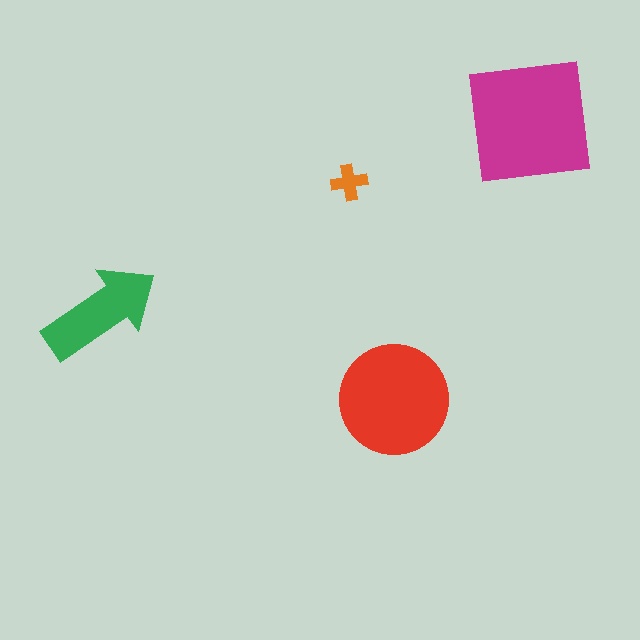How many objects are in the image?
There are 4 objects in the image.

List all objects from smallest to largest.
The orange cross, the green arrow, the red circle, the magenta square.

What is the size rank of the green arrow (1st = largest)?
3rd.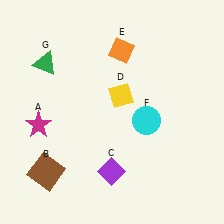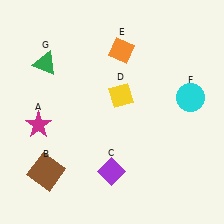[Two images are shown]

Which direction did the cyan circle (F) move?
The cyan circle (F) moved right.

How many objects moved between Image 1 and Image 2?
1 object moved between the two images.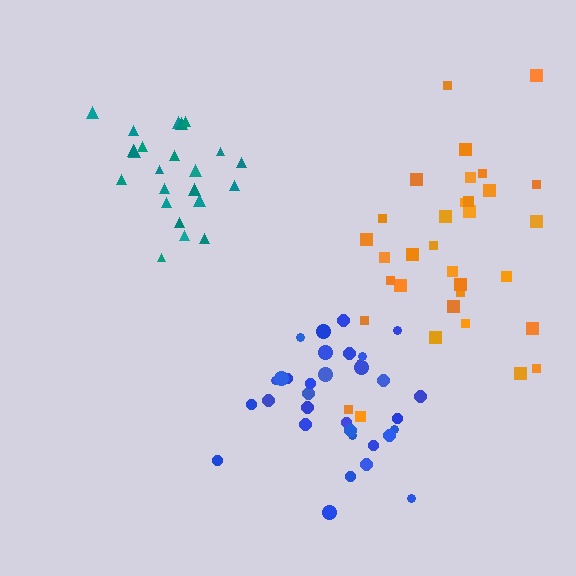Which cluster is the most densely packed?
Teal.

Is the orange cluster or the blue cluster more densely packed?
Blue.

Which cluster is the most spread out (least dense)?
Orange.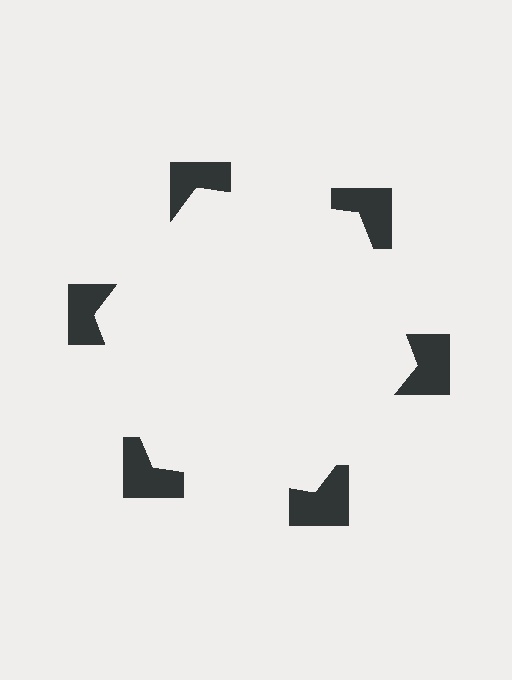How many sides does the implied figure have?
6 sides.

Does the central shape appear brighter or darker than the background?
It typically appears slightly brighter than the background, even though no actual brightness change is drawn.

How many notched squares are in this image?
There are 6 — one at each vertex of the illusory hexagon.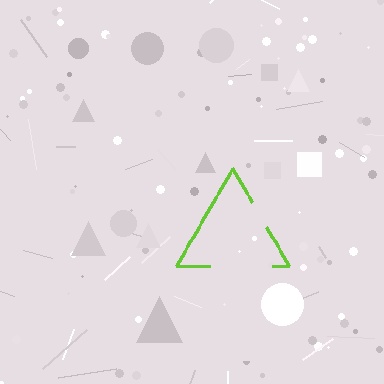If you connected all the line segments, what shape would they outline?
They would outline a triangle.